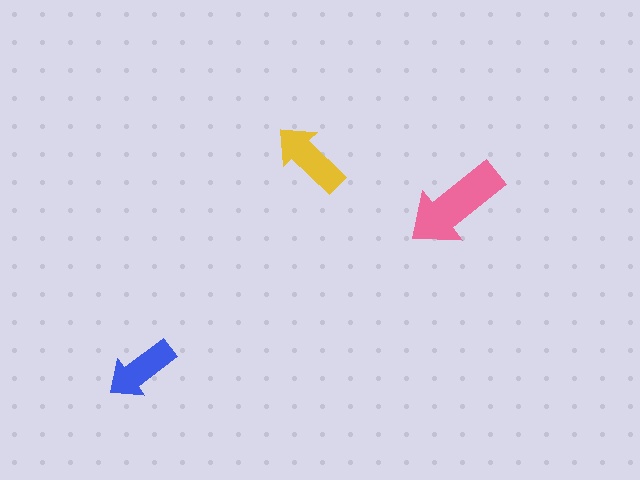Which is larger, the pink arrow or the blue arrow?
The pink one.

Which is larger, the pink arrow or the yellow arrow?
The pink one.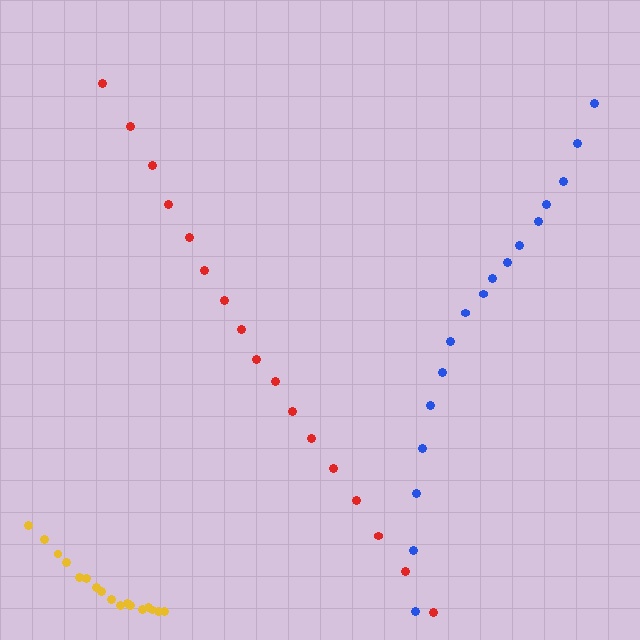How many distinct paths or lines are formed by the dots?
There are 3 distinct paths.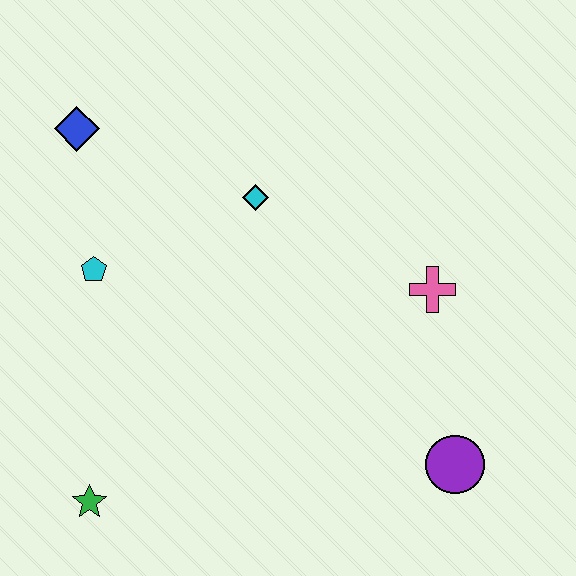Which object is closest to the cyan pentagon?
The blue diamond is closest to the cyan pentagon.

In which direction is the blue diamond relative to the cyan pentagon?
The blue diamond is above the cyan pentagon.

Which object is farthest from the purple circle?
The blue diamond is farthest from the purple circle.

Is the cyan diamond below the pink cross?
No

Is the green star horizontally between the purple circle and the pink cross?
No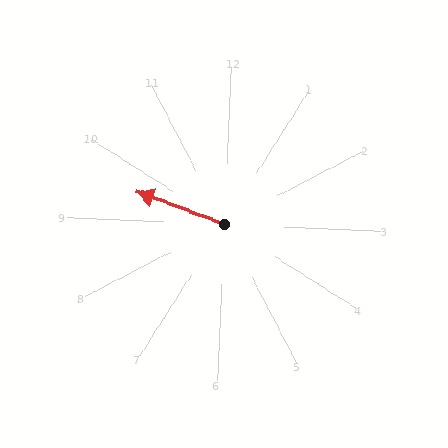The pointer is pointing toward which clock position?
Roughly 10 o'clock.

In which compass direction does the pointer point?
West.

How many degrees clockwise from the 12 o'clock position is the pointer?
Approximately 288 degrees.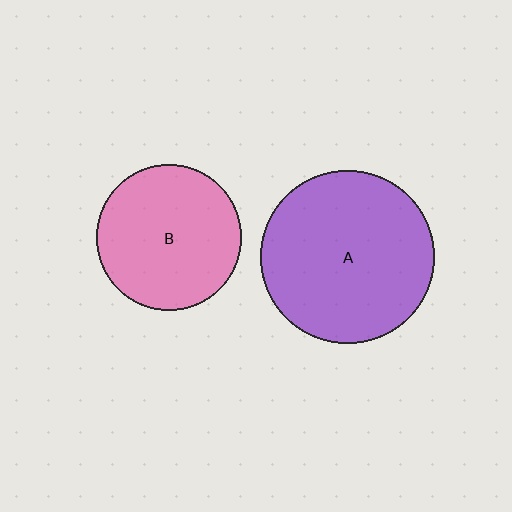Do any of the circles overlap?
No, none of the circles overlap.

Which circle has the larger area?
Circle A (purple).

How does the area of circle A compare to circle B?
Approximately 1.4 times.